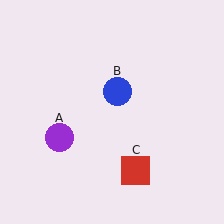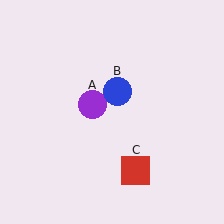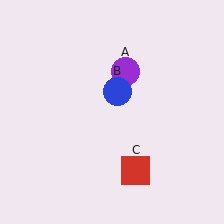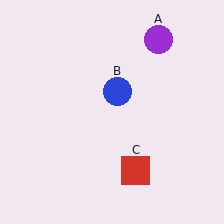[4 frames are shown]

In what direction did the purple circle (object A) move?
The purple circle (object A) moved up and to the right.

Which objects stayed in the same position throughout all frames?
Blue circle (object B) and red square (object C) remained stationary.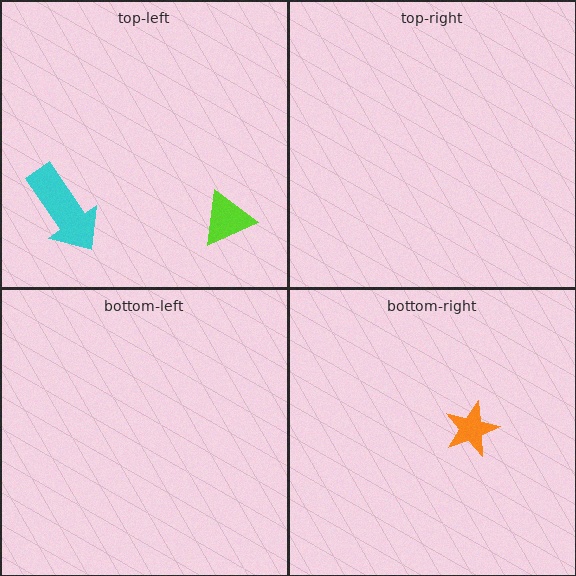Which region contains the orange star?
The bottom-right region.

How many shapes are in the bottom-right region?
1.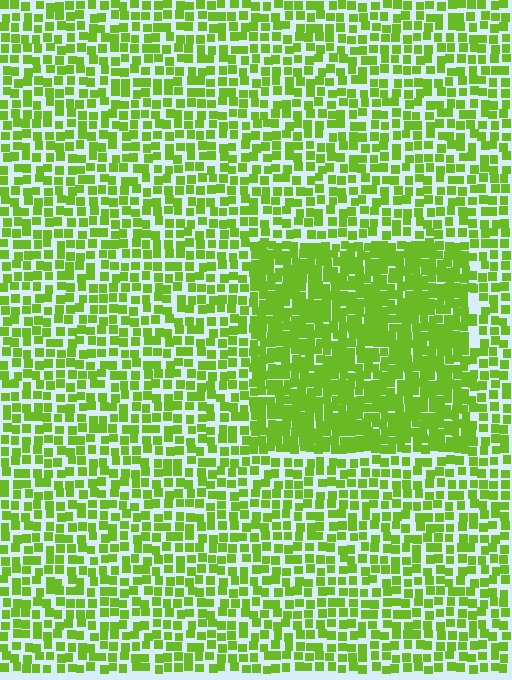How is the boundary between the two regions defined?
The boundary is defined by a change in element density (approximately 1.8x ratio). All elements are the same color, size, and shape.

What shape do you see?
I see a rectangle.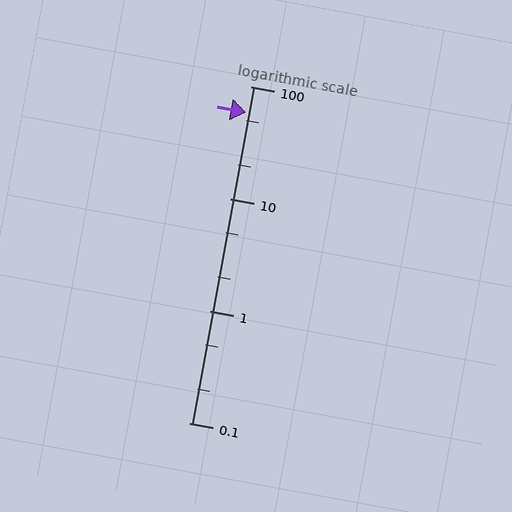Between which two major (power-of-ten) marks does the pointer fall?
The pointer is between 10 and 100.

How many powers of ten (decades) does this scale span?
The scale spans 3 decades, from 0.1 to 100.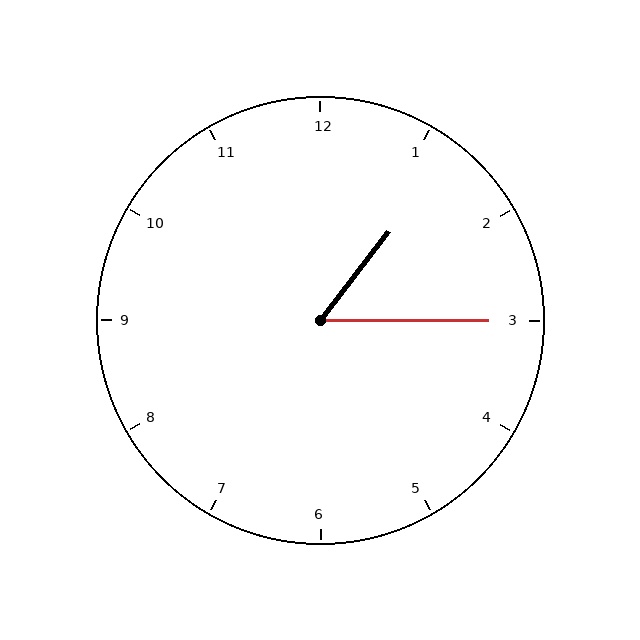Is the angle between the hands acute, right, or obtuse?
It is acute.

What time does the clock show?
1:15.